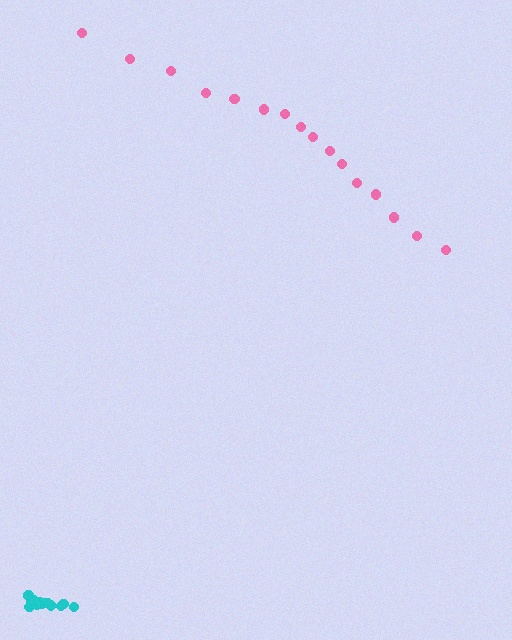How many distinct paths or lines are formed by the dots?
There are 2 distinct paths.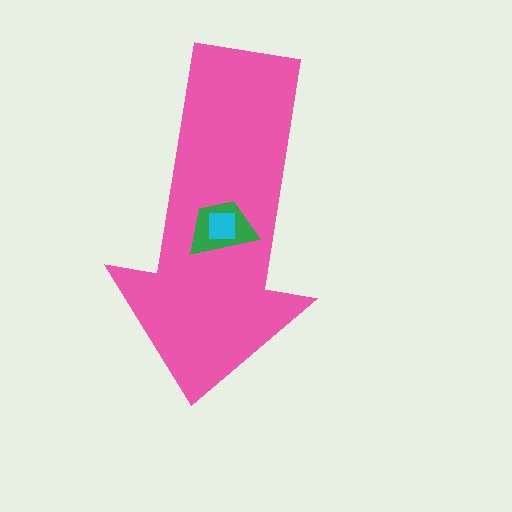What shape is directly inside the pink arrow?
The green trapezoid.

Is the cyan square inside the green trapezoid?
Yes.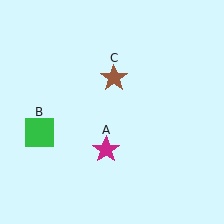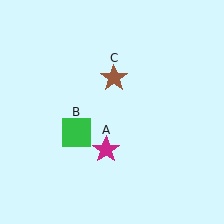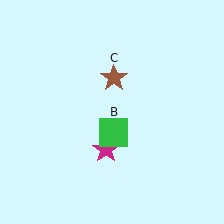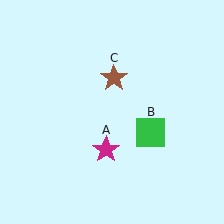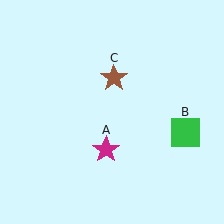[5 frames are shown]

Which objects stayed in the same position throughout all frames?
Magenta star (object A) and brown star (object C) remained stationary.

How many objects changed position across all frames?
1 object changed position: green square (object B).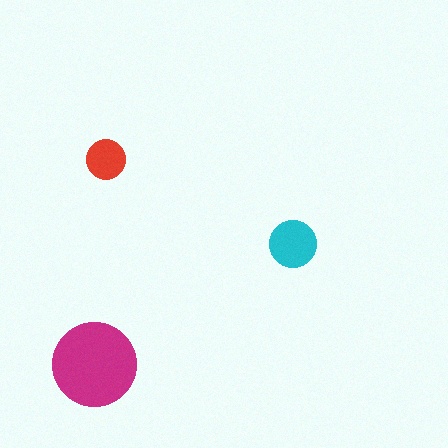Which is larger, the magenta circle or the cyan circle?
The magenta one.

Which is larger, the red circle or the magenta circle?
The magenta one.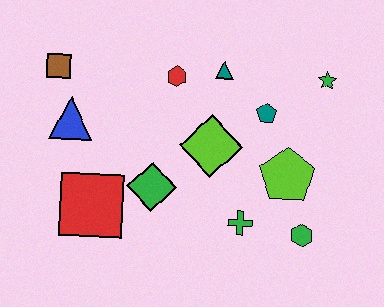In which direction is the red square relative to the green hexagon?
The red square is to the left of the green hexagon.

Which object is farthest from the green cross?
The brown square is farthest from the green cross.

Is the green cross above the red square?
No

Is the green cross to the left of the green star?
Yes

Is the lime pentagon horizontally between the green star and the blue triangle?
Yes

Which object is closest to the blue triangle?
The brown square is closest to the blue triangle.